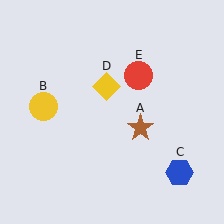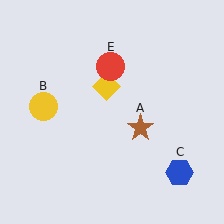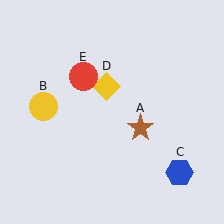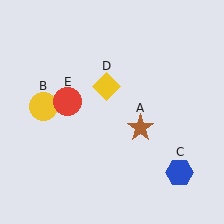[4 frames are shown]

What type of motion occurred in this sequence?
The red circle (object E) rotated counterclockwise around the center of the scene.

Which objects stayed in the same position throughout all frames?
Brown star (object A) and yellow circle (object B) and blue hexagon (object C) and yellow diamond (object D) remained stationary.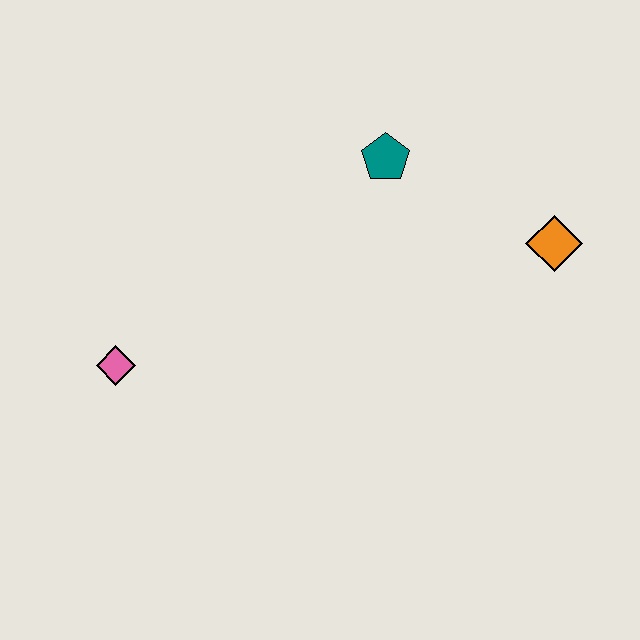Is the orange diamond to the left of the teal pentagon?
No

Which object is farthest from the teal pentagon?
The pink diamond is farthest from the teal pentagon.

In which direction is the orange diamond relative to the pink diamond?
The orange diamond is to the right of the pink diamond.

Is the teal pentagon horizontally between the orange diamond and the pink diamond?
Yes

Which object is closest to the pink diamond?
The teal pentagon is closest to the pink diamond.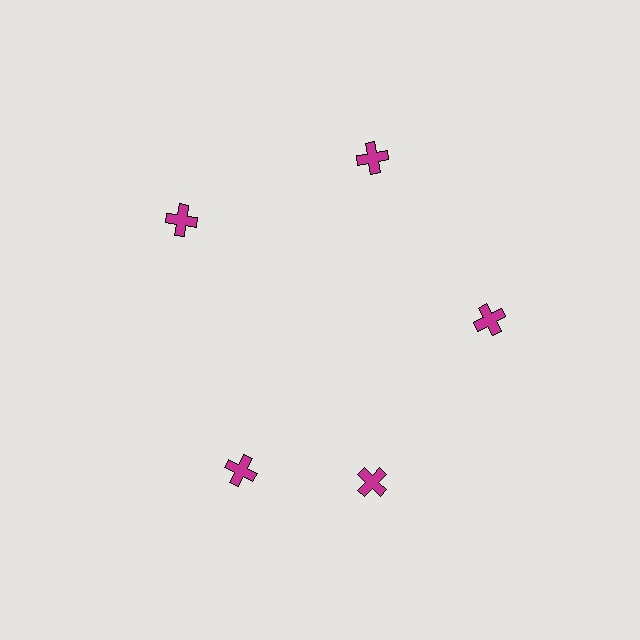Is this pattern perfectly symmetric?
No. The 5 magenta crosses are arranged in a ring, but one element near the 8 o'clock position is rotated out of alignment along the ring, breaking the 5-fold rotational symmetry.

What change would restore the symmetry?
The symmetry would be restored by rotating it back into even spacing with its neighbors so that all 5 crosses sit at equal angles and equal distance from the center.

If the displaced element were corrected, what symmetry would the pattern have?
It would have 5-fold rotational symmetry — the pattern would map onto itself every 72 degrees.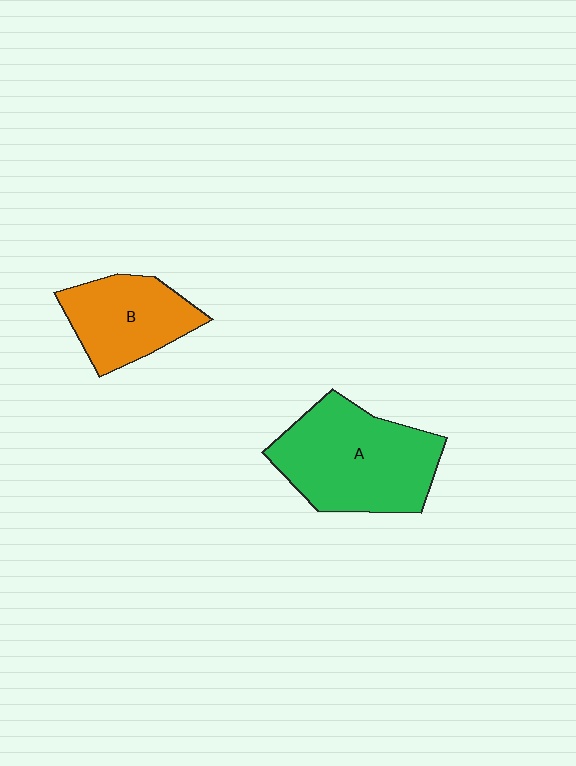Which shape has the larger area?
Shape A (green).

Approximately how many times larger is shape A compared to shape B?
Approximately 1.6 times.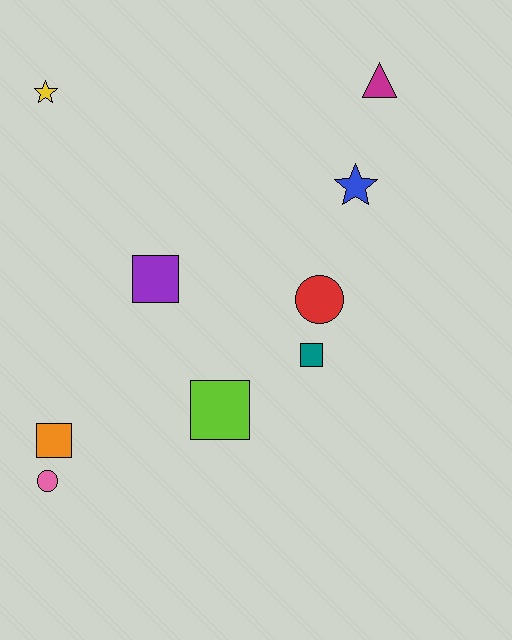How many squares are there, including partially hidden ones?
There are 4 squares.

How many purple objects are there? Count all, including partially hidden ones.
There is 1 purple object.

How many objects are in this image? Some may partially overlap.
There are 9 objects.